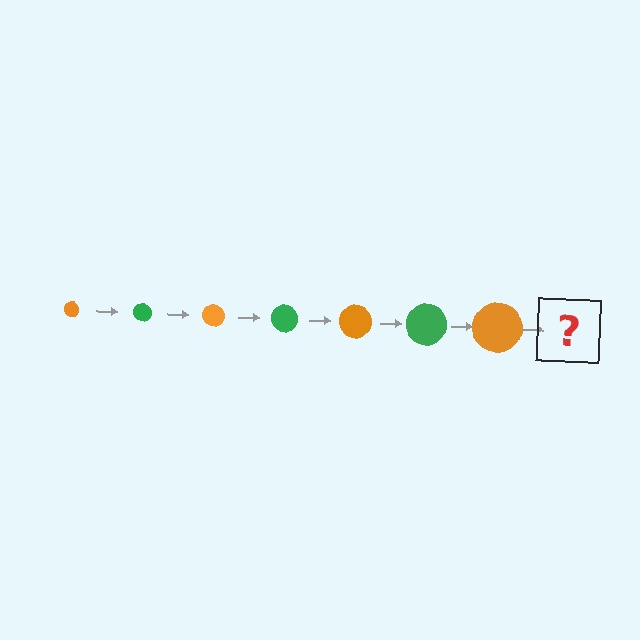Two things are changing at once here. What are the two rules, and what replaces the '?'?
The two rules are that the circle grows larger each step and the color cycles through orange and green. The '?' should be a green circle, larger than the previous one.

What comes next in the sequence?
The next element should be a green circle, larger than the previous one.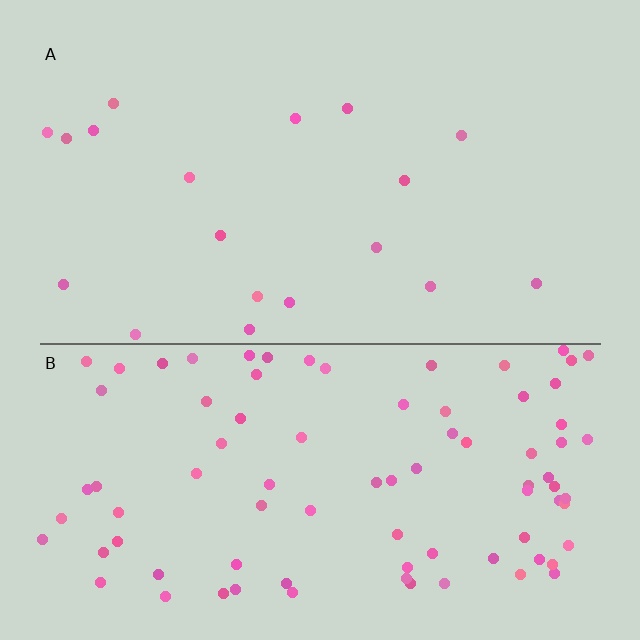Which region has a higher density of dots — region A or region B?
B (the bottom).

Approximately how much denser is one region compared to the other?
Approximately 4.7× — region B over region A.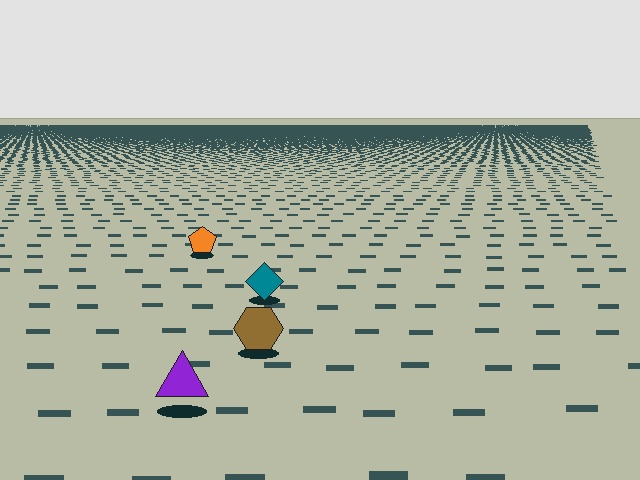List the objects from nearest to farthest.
From nearest to farthest: the purple triangle, the brown hexagon, the teal diamond, the orange pentagon.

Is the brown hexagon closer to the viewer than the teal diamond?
Yes. The brown hexagon is closer — you can tell from the texture gradient: the ground texture is coarser near it.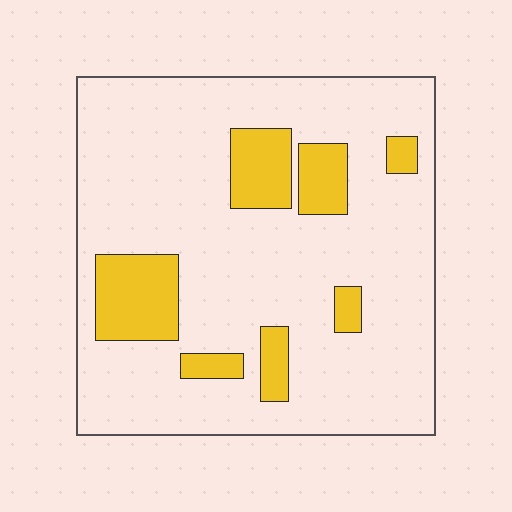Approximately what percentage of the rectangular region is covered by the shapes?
Approximately 15%.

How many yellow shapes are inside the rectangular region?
7.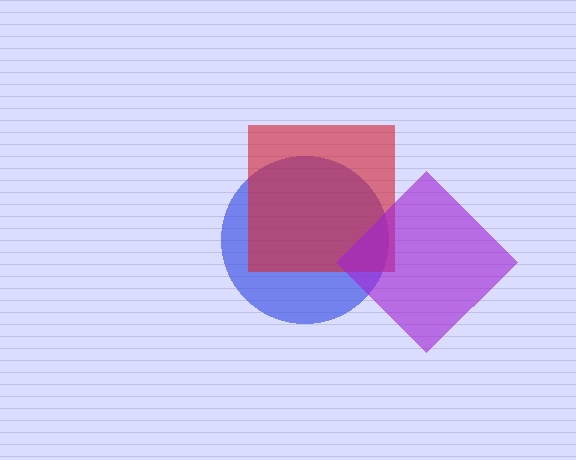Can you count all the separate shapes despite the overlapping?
Yes, there are 3 separate shapes.